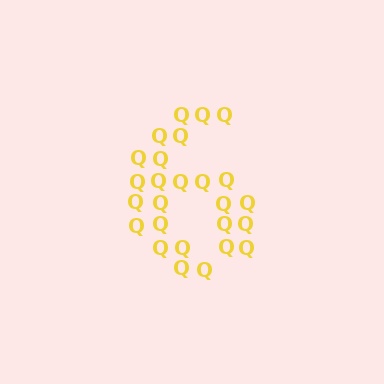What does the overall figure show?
The overall figure shows the digit 6.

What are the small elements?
The small elements are letter Q's.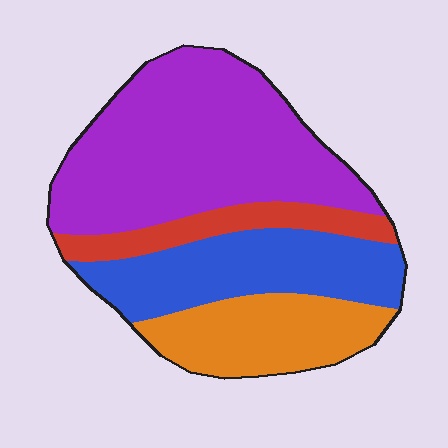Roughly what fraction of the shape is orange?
Orange takes up about one fifth (1/5) of the shape.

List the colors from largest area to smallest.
From largest to smallest: purple, blue, orange, red.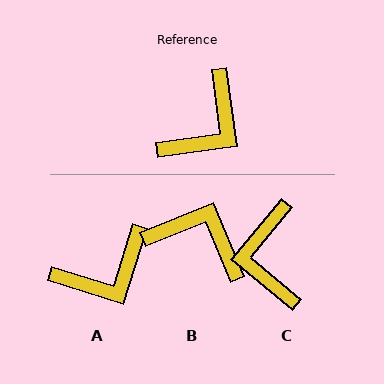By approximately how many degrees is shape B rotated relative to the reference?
Approximately 105 degrees counter-clockwise.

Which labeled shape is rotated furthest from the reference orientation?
C, about 137 degrees away.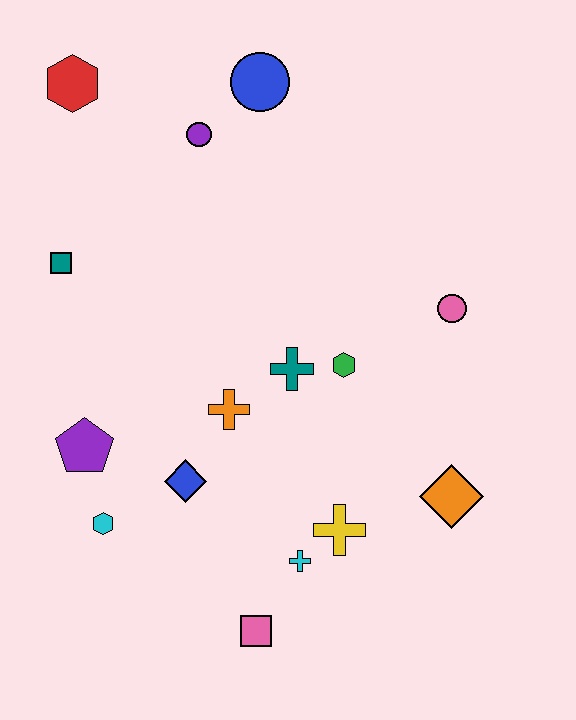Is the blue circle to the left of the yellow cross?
Yes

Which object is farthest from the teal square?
The orange diamond is farthest from the teal square.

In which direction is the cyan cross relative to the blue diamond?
The cyan cross is to the right of the blue diamond.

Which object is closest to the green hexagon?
The teal cross is closest to the green hexagon.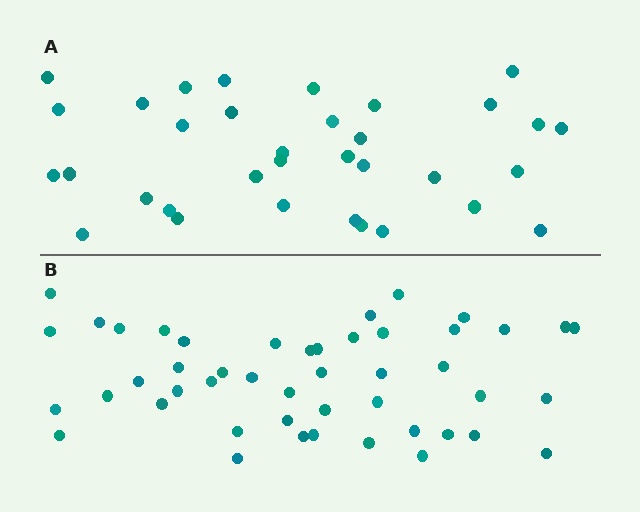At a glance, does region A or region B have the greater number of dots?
Region B (the bottom region) has more dots.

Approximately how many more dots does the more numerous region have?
Region B has approximately 15 more dots than region A.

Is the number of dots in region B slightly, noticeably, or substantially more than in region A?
Region B has noticeably more, but not dramatically so. The ratio is roughly 1.4 to 1.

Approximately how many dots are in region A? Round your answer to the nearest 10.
About 30 dots. (The exact count is 34, which rounds to 30.)